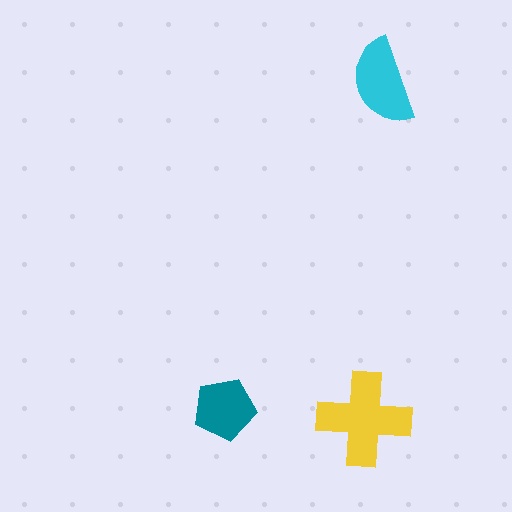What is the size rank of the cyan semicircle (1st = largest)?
2nd.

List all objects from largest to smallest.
The yellow cross, the cyan semicircle, the teal pentagon.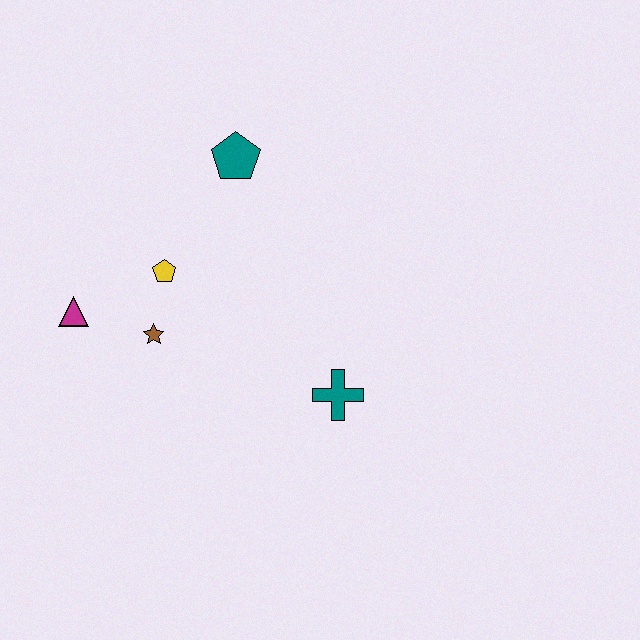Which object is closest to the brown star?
The yellow pentagon is closest to the brown star.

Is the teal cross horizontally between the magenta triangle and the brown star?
No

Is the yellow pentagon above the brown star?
Yes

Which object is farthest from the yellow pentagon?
The teal cross is farthest from the yellow pentagon.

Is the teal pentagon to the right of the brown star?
Yes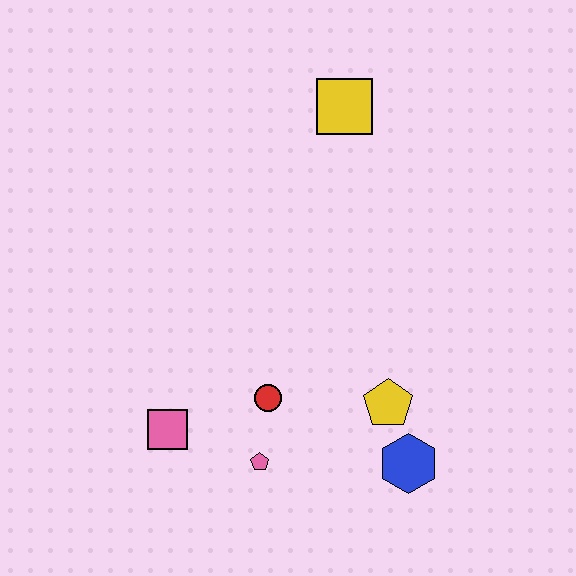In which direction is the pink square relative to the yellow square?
The pink square is below the yellow square.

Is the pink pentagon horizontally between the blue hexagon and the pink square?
Yes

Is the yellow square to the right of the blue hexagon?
No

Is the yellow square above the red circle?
Yes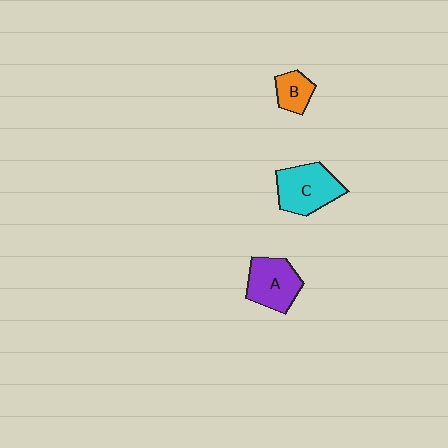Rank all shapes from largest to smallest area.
From largest to smallest: C (cyan), A (purple), B (orange).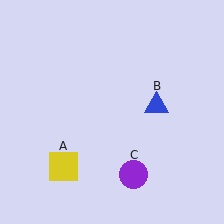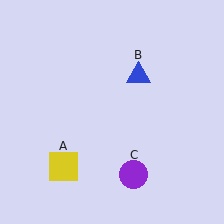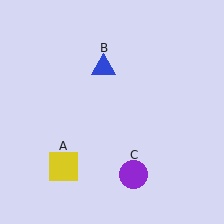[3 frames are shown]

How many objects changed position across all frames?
1 object changed position: blue triangle (object B).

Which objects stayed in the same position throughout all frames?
Yellow square (object A) and purple circle (object C) remained stationary.